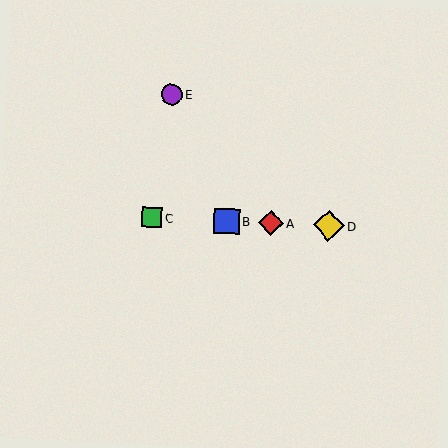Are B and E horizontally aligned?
No, B is at y≈221 and E is at y≈94.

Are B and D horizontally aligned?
Yes, both are at y≈221.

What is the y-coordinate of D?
Object D is at y≈226.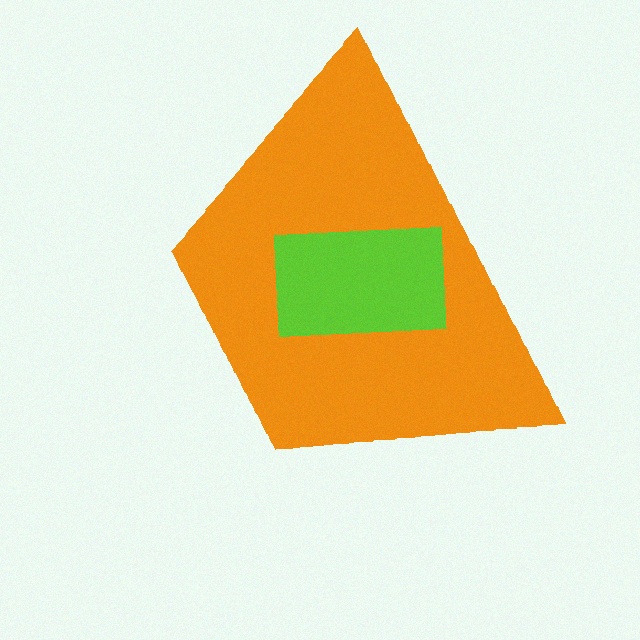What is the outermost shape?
The orange trapezoid.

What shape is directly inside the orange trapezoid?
The lime rectangle.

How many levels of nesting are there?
2.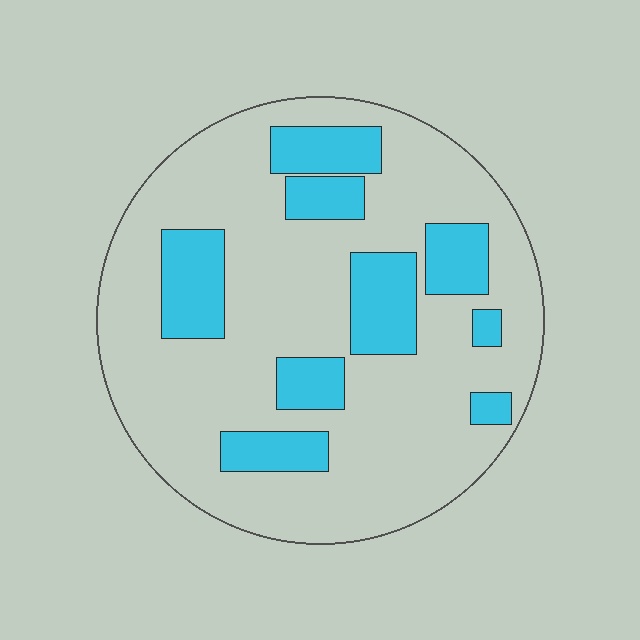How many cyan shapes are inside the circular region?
9.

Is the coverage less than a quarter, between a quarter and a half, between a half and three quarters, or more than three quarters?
Less than a quarter.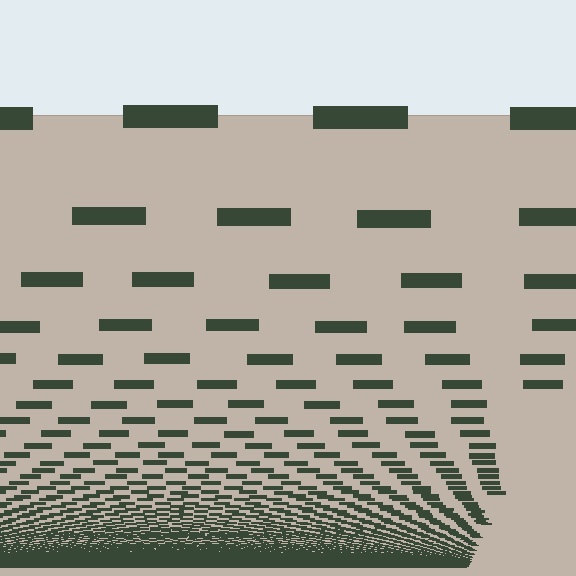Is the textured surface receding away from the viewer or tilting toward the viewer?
The surface appears to tilt toward the viewer. Texture elements get larger and sparser toward the top.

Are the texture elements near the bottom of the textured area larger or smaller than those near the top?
Smaller. The gradient is inverted — elements near the bottom are smaller and denser.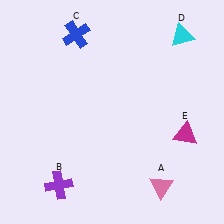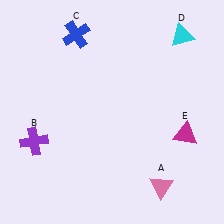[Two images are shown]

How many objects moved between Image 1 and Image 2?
1 object moved between the two images.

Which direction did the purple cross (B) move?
The purple cross (B) moved up.